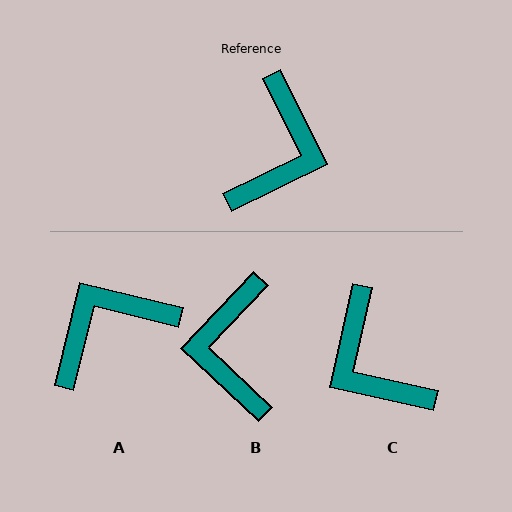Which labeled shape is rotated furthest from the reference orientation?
B, about 160 degrees away.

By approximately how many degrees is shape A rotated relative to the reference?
Approximately 140 degrees counter-clockwise.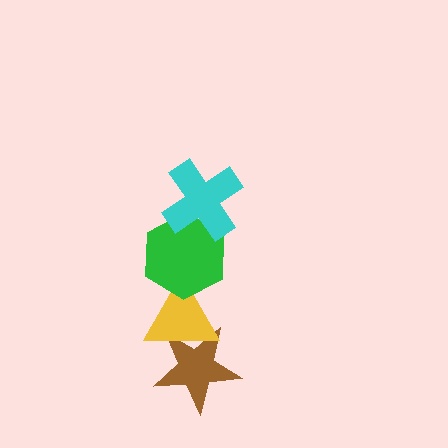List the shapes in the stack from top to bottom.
From top to bottom: the cyan cross, the green hexagon, the yellow triangle, the brown star.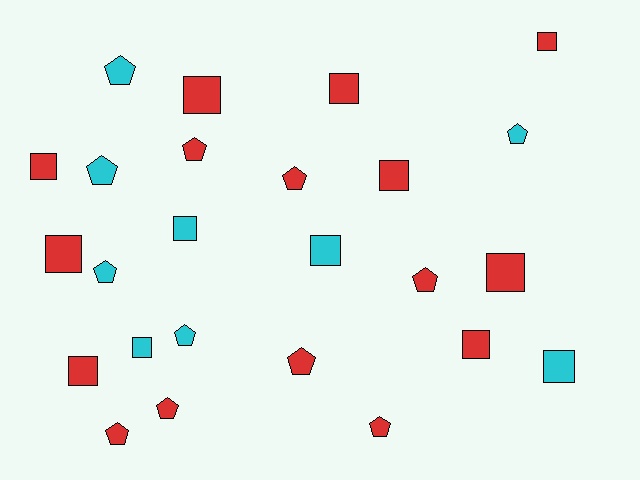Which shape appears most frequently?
Square, with 13 objects.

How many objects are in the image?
There are 25 objects.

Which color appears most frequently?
Red, with 16 objects.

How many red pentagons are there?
There are 7 red pentagons.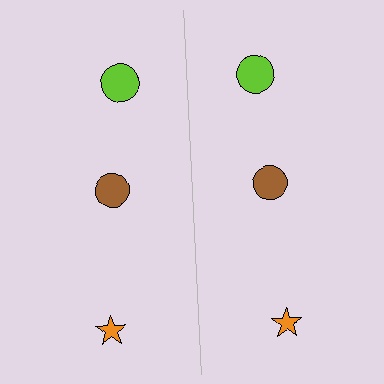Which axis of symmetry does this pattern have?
The pattern has a vertical axis of symmetry running through the center of the image.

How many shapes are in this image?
There are 6 shapes in this image.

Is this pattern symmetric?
Yes, this pattern has bilateral (reflection) symmetry.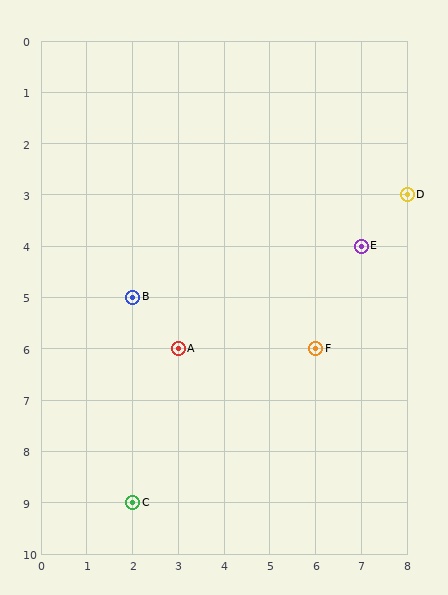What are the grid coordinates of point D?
Point D is at grid coordinates (8, 3).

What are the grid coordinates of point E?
Point E is at grid coordinates (7, 4).